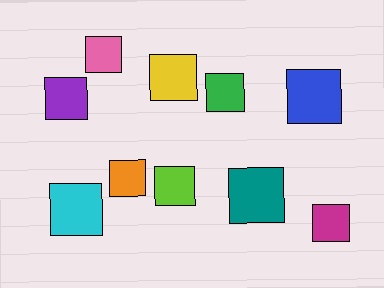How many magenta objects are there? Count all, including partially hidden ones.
There is 1 magenta object.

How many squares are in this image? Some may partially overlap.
There are 10 squares.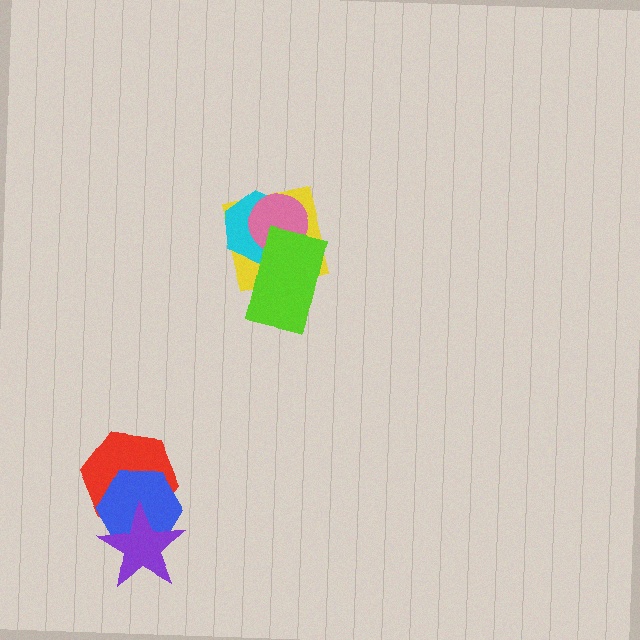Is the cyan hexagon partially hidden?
Yes, it is partially covered by another shape.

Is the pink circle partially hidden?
Yes, it is partially covered by another shape.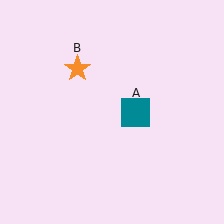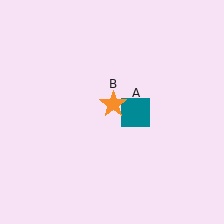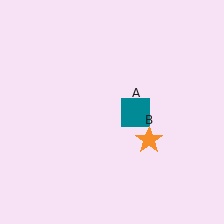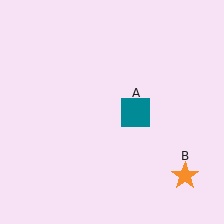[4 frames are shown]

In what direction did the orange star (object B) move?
The orange star (object B) moved down and to the right.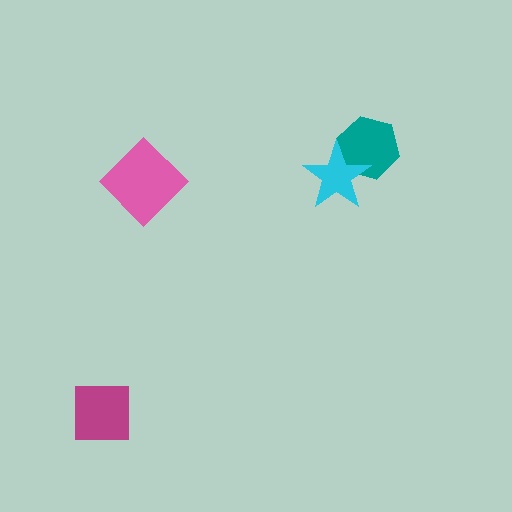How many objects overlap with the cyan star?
1 object overlaps with the cyan star.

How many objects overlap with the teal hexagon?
1 object overlaps with the teal hexagon.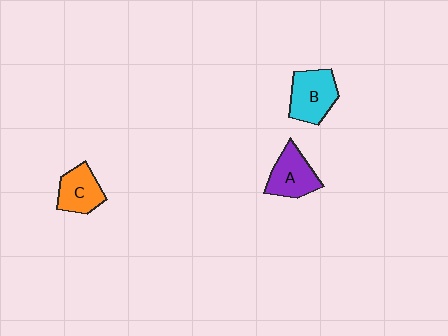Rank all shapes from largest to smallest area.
From largest to smallest: B (cyan), A (purple), C (orange).